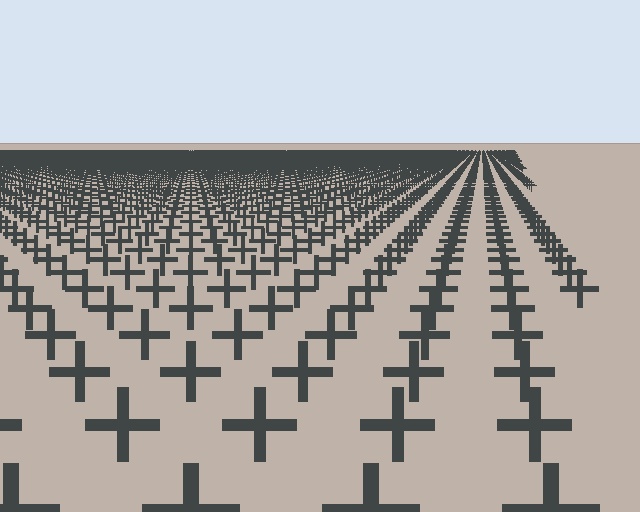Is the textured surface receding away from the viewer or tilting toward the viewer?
The surface is receding away from the viewer. Texture elements get smaller and denser toward the top.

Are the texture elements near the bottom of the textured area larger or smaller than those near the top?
Larger. Near the bottom, elements are closer to the viewer and appear at a bigger on-screen size.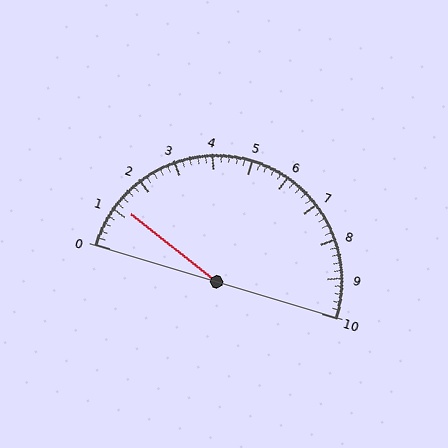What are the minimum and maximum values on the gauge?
The gauge ranges from 0 to 10.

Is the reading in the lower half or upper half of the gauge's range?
The reading is in the lower half of the range (0 to 10).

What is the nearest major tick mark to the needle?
The nearest major tick mark is 1.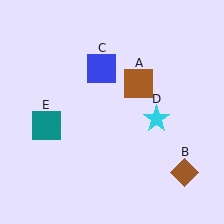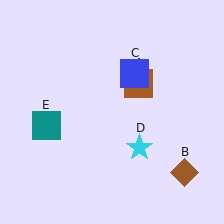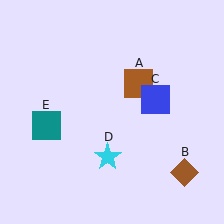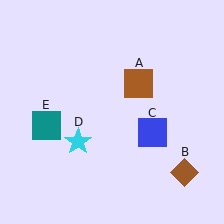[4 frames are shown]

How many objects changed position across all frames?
2 objects changed position: blue square (object C), cyan star (object D).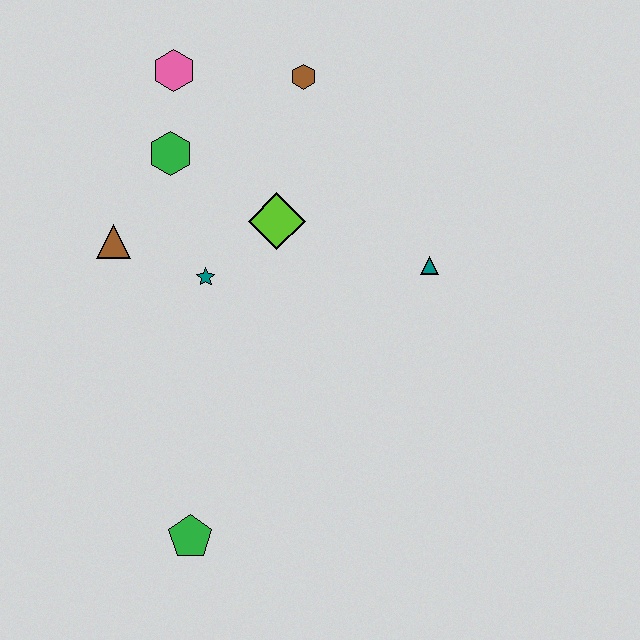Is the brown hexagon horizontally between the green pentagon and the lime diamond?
No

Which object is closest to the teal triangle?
The lime diamond is closest to the teal triangle.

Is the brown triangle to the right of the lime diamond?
No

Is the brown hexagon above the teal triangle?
Yes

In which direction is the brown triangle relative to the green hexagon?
The brown triangle is below the green hexagon.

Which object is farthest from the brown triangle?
The teal triangle is farthest from the brown triangle.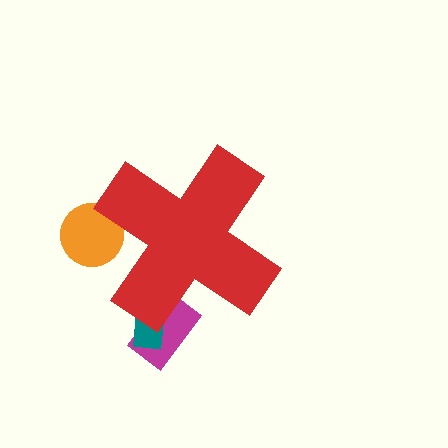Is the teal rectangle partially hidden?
Yes, the teal rectangle is partially hidden behind the red cross.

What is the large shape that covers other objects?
A red cross.